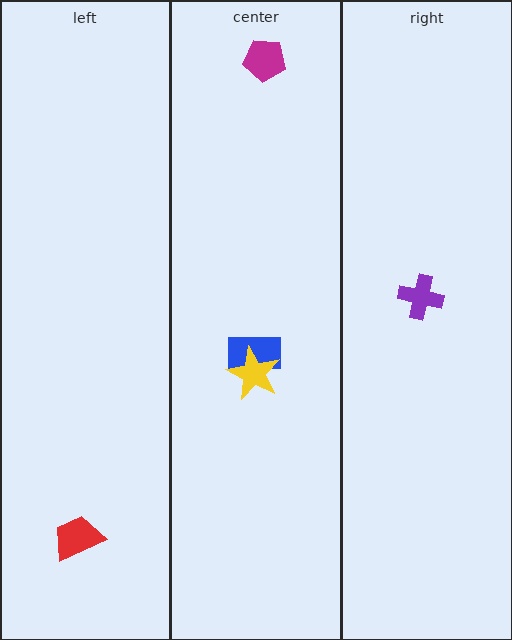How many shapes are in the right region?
1.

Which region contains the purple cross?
The right region.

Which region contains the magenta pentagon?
The center region.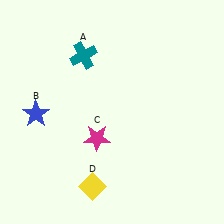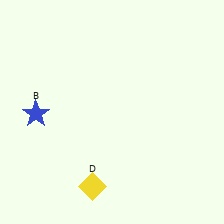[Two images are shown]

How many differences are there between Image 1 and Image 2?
There are 2 differences between the two images.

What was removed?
The magenta star (C), the teal cross (A) were removed in Image 2.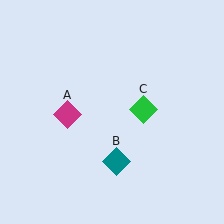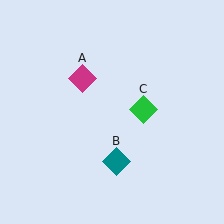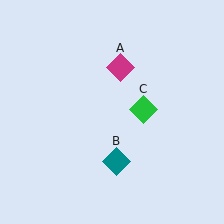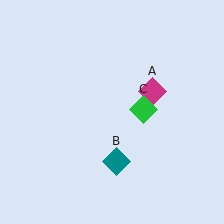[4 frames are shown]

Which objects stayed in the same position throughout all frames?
Teal diamond (object B) and green diamond (object C) remained stationary.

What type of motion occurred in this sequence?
The magenta diamond (object A) rotated clockwise around the center of the scene.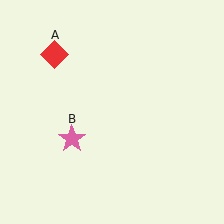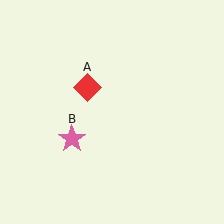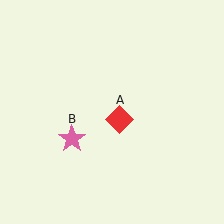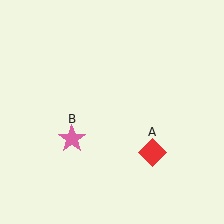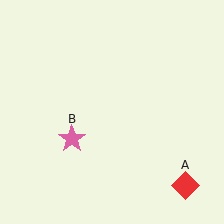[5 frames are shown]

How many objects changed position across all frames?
1 object changed position: red diamond (object A).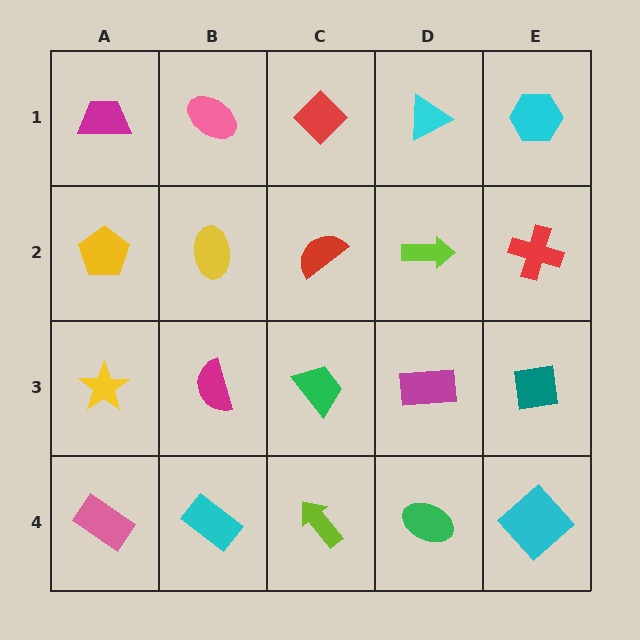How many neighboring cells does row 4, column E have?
2.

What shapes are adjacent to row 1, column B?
A yellow ellipse (row 2, column B), a magenta trapezoid (row 1, column A), a red diamond (row 1, column C).